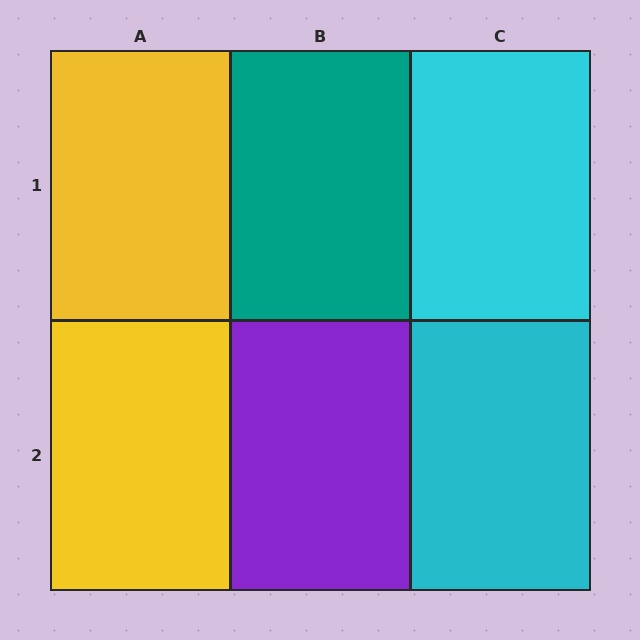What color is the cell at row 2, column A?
Yellow.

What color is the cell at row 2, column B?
Purple.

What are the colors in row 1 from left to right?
Yellow, teal, cyan.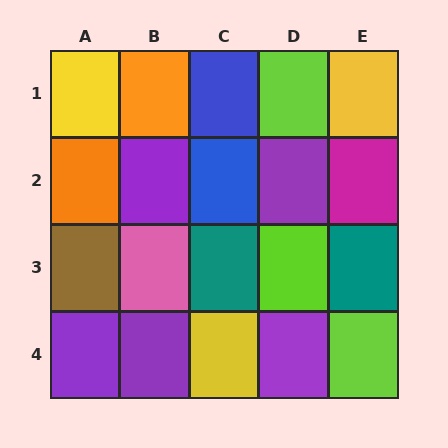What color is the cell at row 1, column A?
Yellow.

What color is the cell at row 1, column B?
Orange.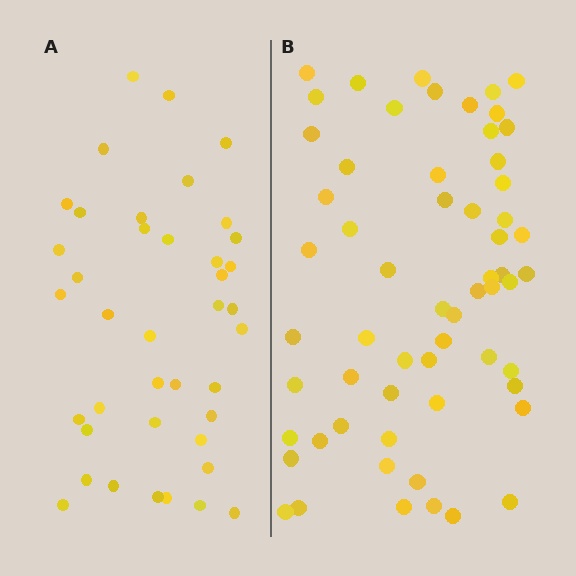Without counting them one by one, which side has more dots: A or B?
Region B (the right region) has more dots.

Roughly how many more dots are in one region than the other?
Region B has approximately 20 more dots than region A.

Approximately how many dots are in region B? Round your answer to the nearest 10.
About 60 dots.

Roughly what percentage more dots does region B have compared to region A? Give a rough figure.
About 50% more.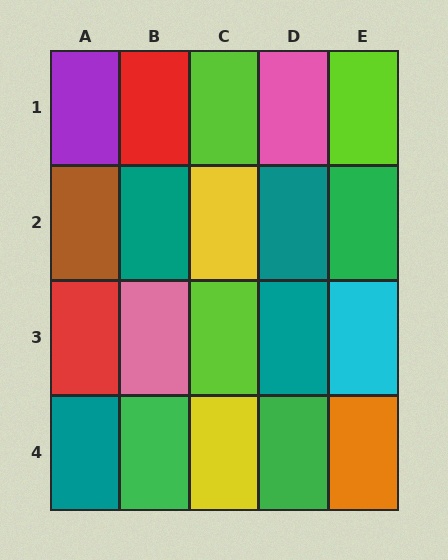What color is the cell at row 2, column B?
Teal.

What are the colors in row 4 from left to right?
Teal, green, yellow, green, orange.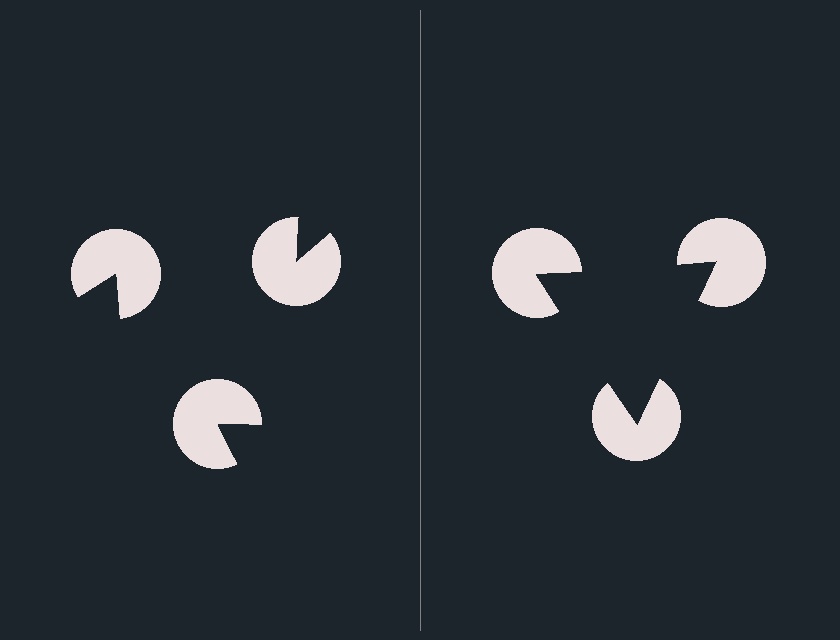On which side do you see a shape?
An illusory triangle appears on the right side. On the left side the wedge cuts are rotated, so no coherent shape forms.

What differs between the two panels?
The pac-man discs are positioned identically on both sides; only the wedge orientations differ. On the right they align to a triangle; on the left they are misaligned.